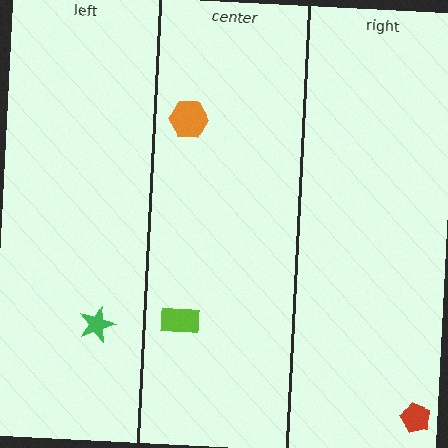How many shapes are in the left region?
1.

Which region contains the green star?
The left region.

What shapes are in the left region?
The green star.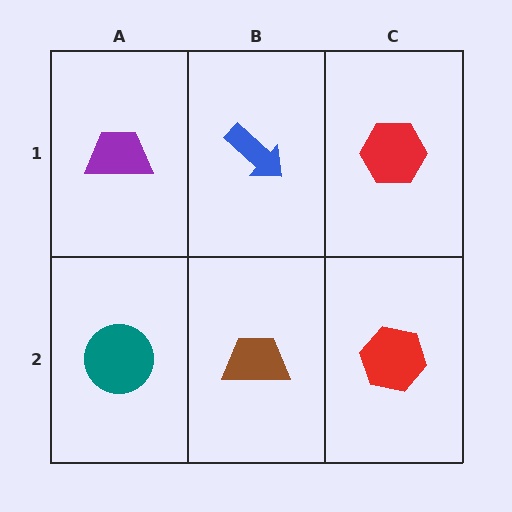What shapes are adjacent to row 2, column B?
A blue arrow (row 1, column B), a teal circle (row 2, column A), a red hexagon (row 2, column C).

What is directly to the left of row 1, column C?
A blue arrow.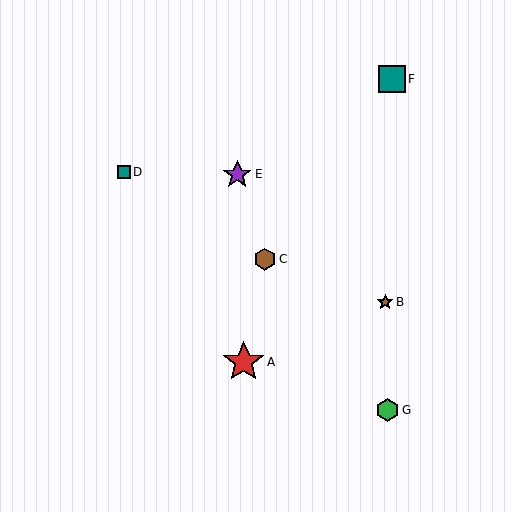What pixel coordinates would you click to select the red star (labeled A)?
Click at (244, 362) to select the red star A.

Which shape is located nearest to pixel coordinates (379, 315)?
The brown star (labeled B) at (385, 302) is nearest to that location.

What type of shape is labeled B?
Shape B is a brown star.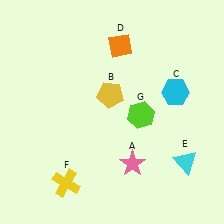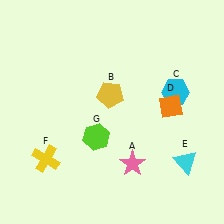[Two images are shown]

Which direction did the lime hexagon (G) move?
The lime hexagon (G) moved left.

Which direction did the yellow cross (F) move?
The yellow cross (F) moved up.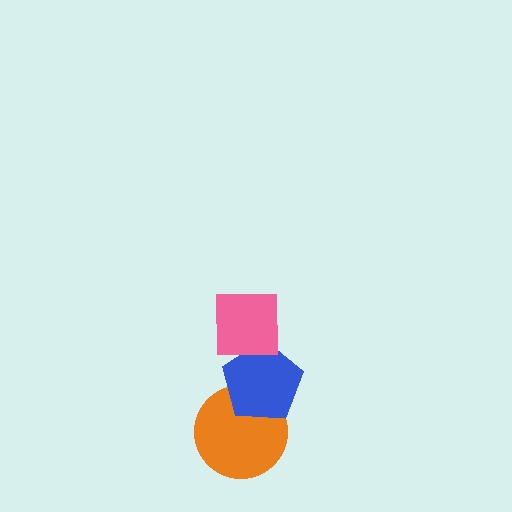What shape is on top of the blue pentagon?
The pink square is on top of the blue pentagon.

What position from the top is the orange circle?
The orange circle is 3rd from the top.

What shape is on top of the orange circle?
The blue pentagon is on top of the orange circle.